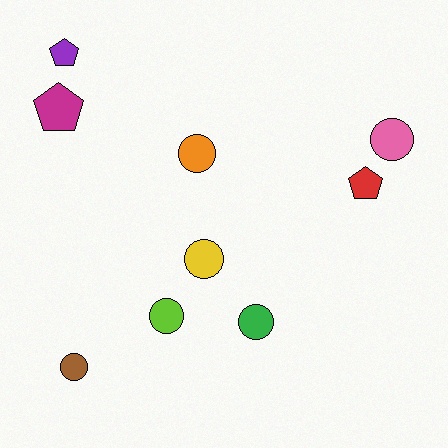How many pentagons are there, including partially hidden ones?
There are 3 pentagons.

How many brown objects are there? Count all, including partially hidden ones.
There is 1 brown object.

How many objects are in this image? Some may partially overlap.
There are 9 objects.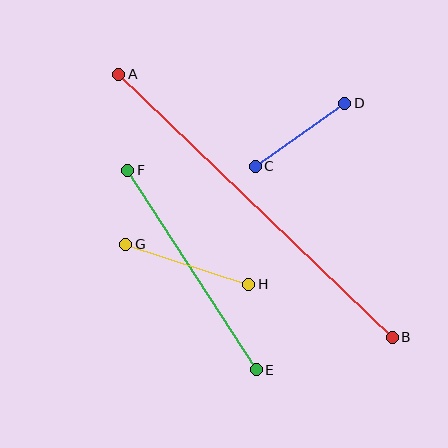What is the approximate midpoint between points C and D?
The midpoint is at approximately (300, 135) pixels.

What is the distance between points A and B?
The distance is approximately 380 pixels.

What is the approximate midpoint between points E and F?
The midpoint is at approximately (192, 270) pixels.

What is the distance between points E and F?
The distance is approximately 237 pixels.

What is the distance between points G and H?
The distance is approximately 129 pixels.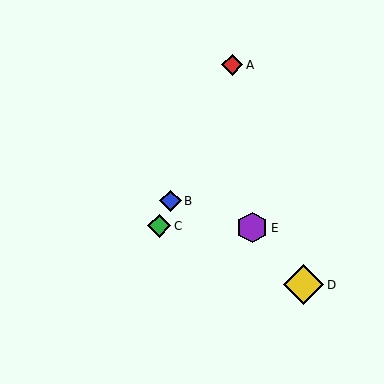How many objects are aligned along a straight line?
3 objects (A, B, C) are aligned along a straight line.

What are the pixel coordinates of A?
Object A is at (232, 65).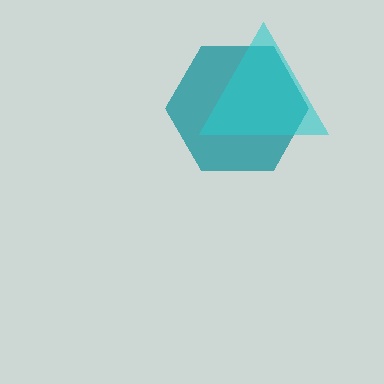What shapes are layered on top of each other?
The layered shapes are: a teal hexagon, a cyan triangle.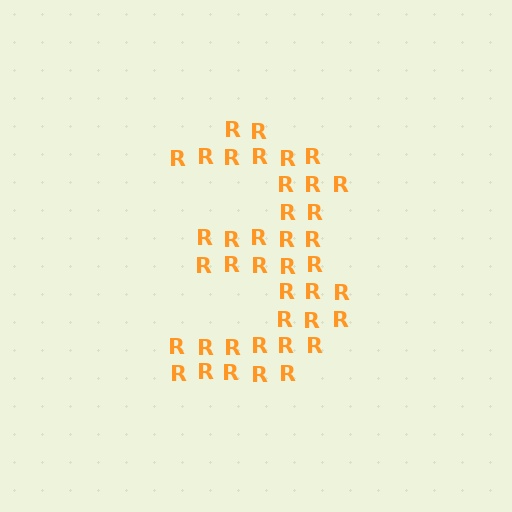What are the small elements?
The small elements are letter R's.